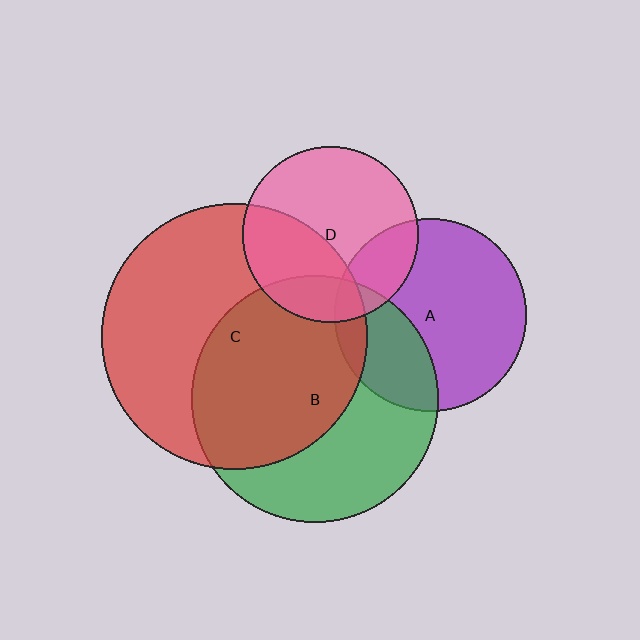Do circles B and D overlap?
Yes.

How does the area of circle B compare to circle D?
Approximately 2.0 times.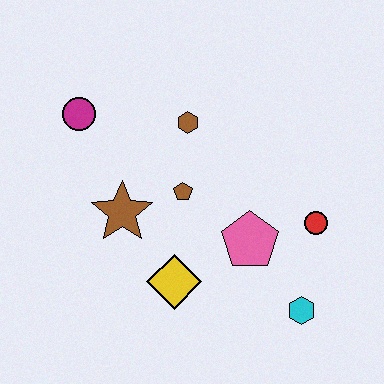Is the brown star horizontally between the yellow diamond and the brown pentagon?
No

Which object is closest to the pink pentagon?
The red circle is closest to the pink pentagon.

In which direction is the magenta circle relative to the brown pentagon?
The magenta circle is to the left of the brown pentagon.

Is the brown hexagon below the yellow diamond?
No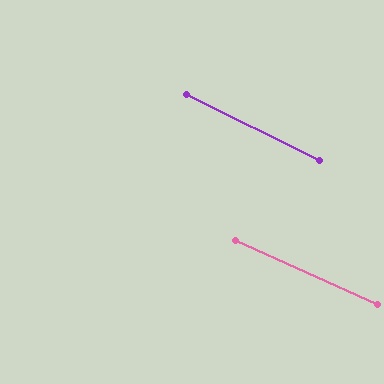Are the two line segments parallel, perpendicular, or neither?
Parallel — their directions differ by only 2.0°.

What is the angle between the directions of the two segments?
Approximately 2 degrees.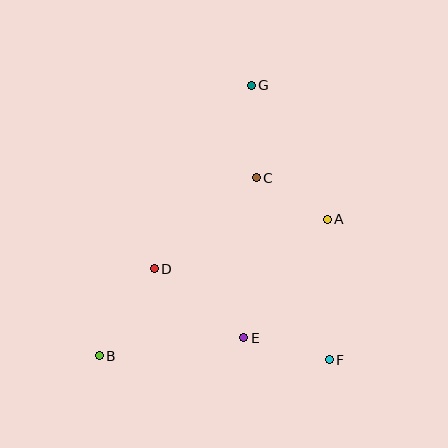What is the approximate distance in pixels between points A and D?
The distance between A and D is approximately 180 pixels.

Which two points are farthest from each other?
Points B and G are farthest from each other.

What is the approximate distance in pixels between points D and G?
The distance between D and G is approximately 207 pixels.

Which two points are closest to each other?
Points A and C are closest to each other.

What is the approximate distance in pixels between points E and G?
The distance between E and G is approximately 252 pixels.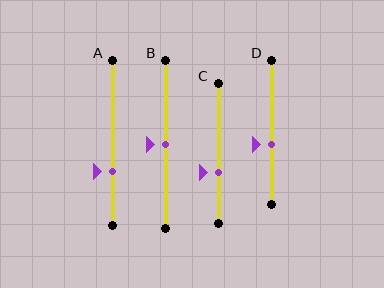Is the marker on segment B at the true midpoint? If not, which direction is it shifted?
Yes, the marker on segment B is at the true midpoint.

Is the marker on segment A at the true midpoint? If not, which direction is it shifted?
No, the marker on segment A is shifted downward by about 17% of the segment length.